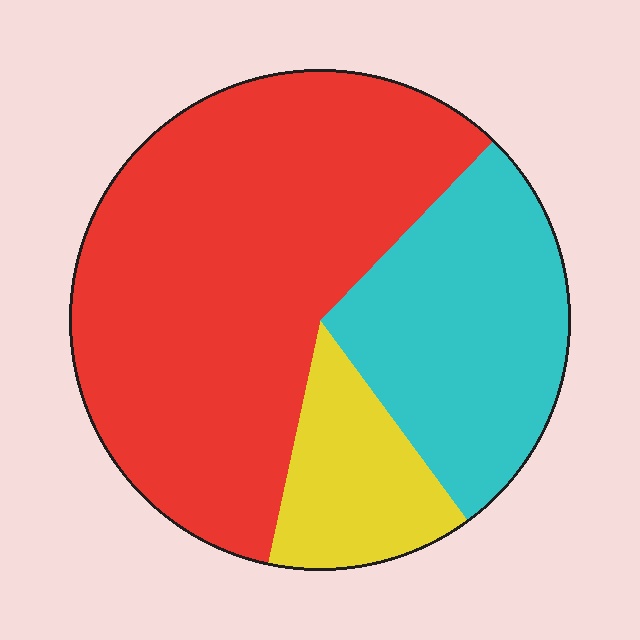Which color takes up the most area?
Red, at roughly 60%.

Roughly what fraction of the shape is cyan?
Cyan covers about 30% of the shape.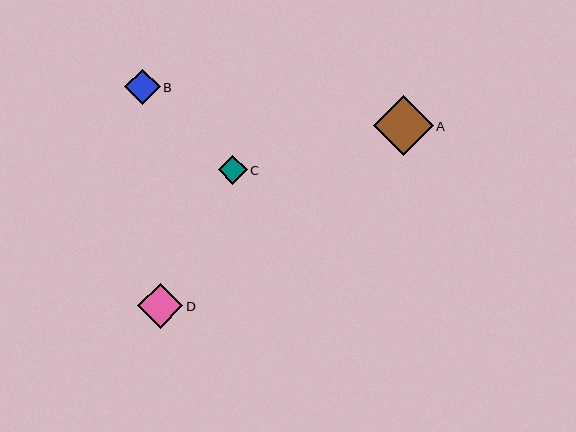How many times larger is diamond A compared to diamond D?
Diamond A is approximately 1.3 times the size of diamond D.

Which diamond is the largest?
Diamond A is the largest with a size of approximately 60 pixels.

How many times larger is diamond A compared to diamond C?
Diamond A is approximately 2.1 times the size of diamond C.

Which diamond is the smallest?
Diamond C is the smallest with a size of approximately 29 pixels.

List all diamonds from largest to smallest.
From largest to smallest: A, D, B, C.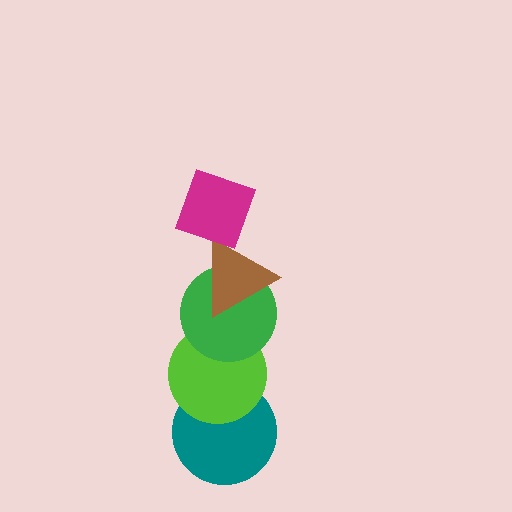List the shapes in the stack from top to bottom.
From top to bottom: the magenta diamond, the brown triangle, the green circle, the lime circle, the teal circle.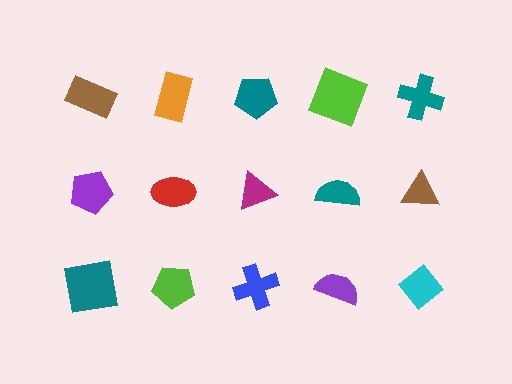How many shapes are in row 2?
5 shapes.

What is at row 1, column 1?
A brown rectangle.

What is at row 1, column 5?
A teal cross.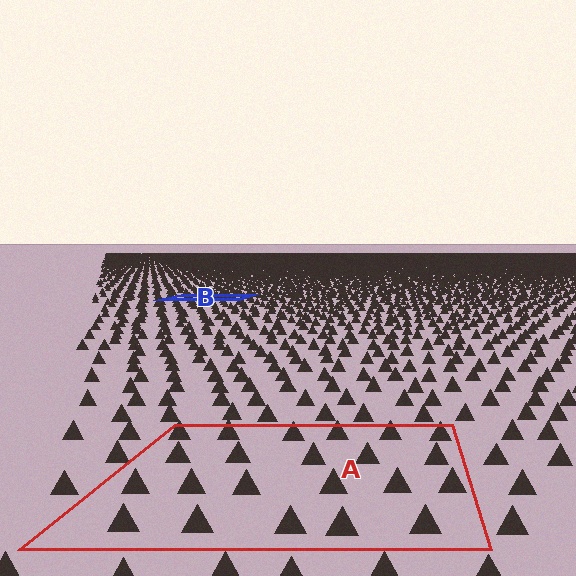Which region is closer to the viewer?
Region A is closer. The texture elements there are larger and more spread out.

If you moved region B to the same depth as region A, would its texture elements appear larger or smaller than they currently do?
They would appear larger. At a closer depth, the same texture elements are projected at a bigger on-screen size.